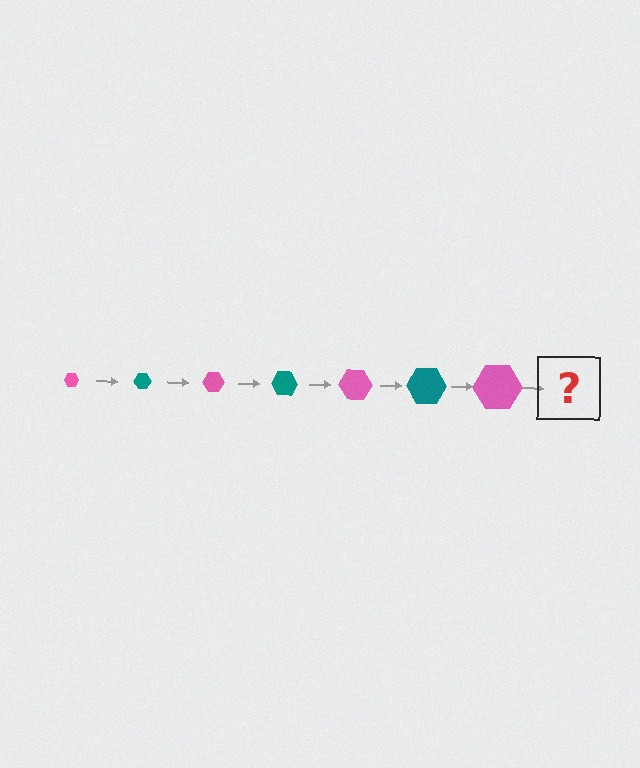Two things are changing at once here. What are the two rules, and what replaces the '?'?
The two rules are that the hexagon grows larger each step and the color cycles through pink and teal. The '?' should be a teal hexagon, larger than the previous one.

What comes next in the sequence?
The next element should be a teal hexagon, larger than the previous one.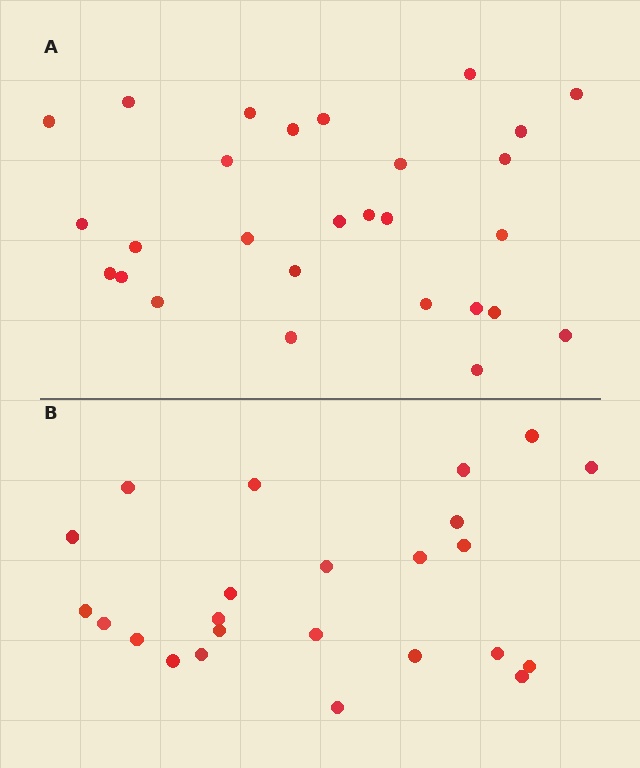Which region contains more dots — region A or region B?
Region A (the top region) has more dots.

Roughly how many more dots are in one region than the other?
Region A has about 4 more dots than region B.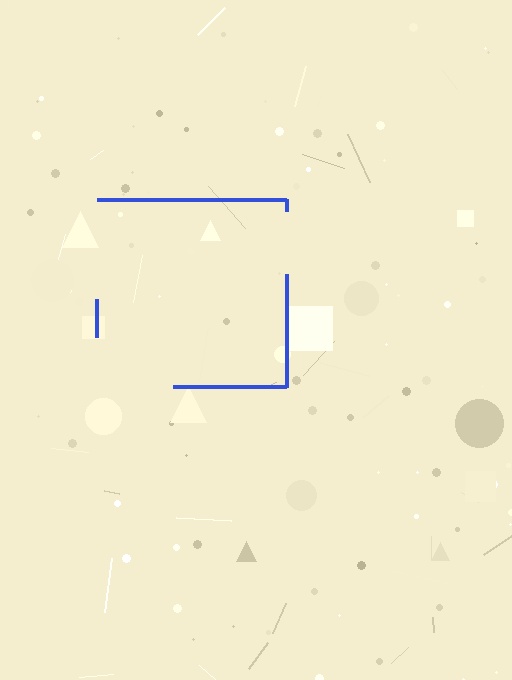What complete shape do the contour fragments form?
The contour fragments form a square.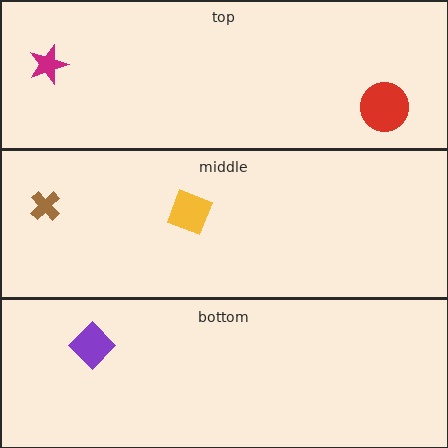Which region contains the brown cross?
The middle region.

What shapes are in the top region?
The red circle, the magenta star.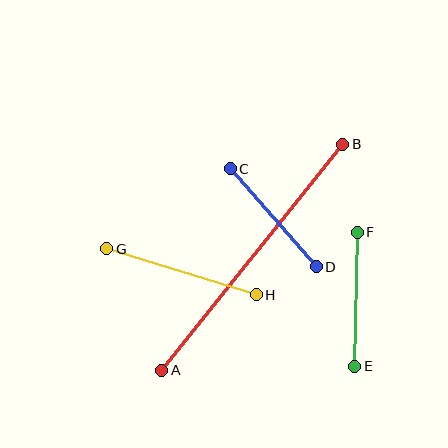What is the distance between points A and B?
The distance is approximately 290 pixels.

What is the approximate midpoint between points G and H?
The midpoint is at approximately (181, 272) pixels.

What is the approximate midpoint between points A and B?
The midpoint is at approximately (252, 257) pixels.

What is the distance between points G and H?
The distance is approximately 157 pixels.